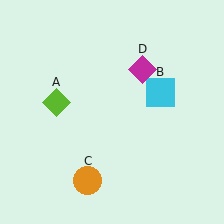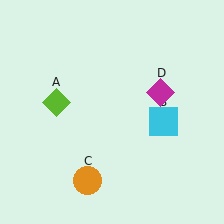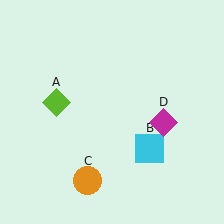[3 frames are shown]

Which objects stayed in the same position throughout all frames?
Lime diamond (object A) and orange circle (object C) remained stationary.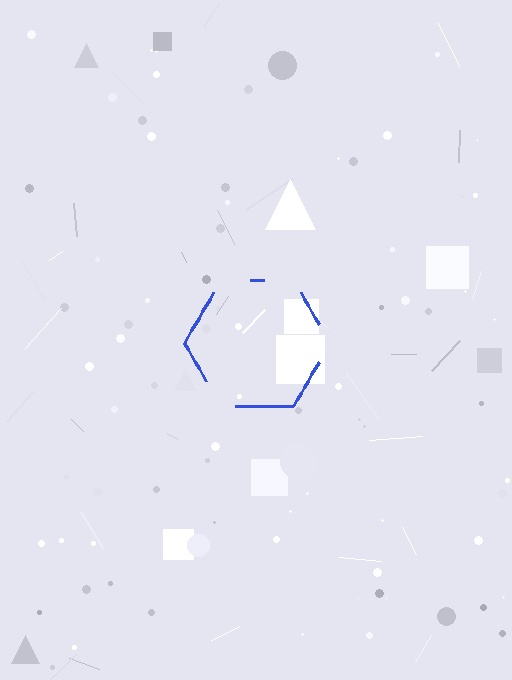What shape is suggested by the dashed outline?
The dashed outline suggests a hexagon.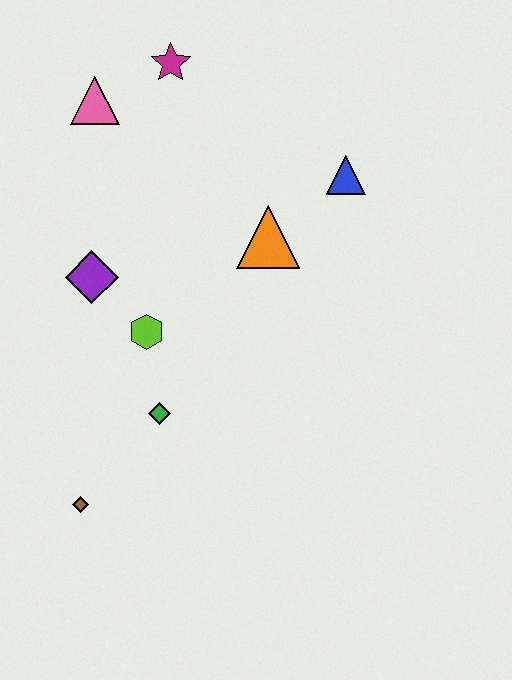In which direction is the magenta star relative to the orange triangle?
The magenta star is above the orange triangle.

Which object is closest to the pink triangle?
The magenta star is closest to the pink triangle.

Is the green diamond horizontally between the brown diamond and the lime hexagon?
No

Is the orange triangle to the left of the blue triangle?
Yes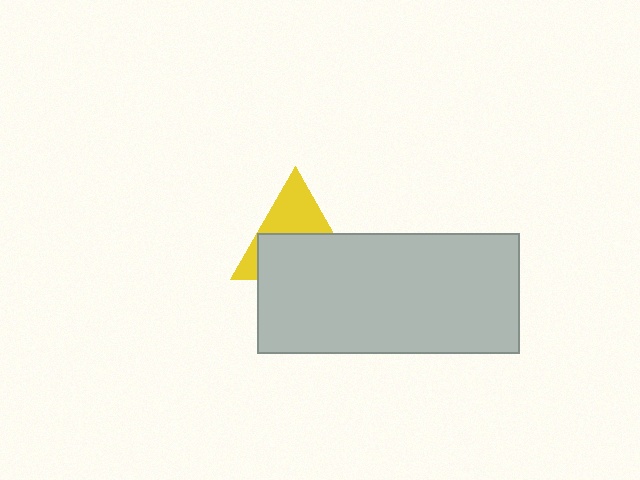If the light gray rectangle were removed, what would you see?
You would see the complete yellow triangle.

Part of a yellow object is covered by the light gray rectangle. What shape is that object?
It is a triangle.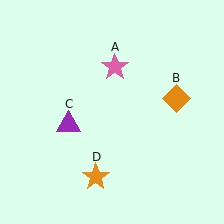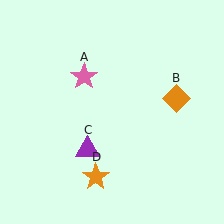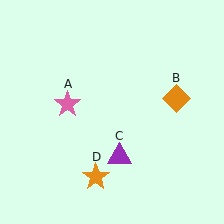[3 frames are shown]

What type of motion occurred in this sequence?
The pink star (object A), purple triangle (object C) rotated counterclockwise around the center of the scene.